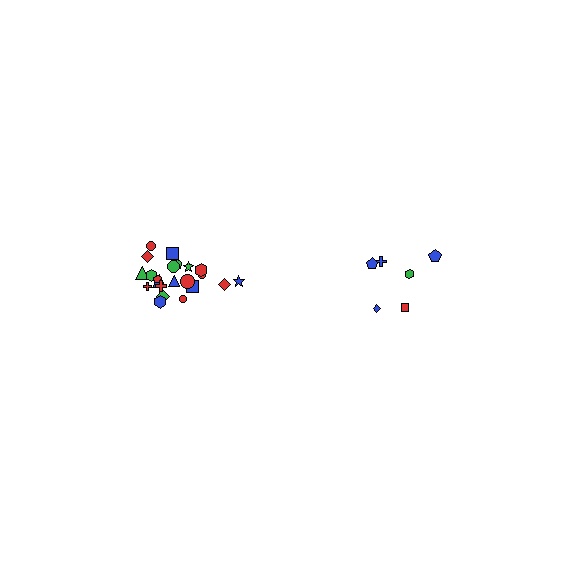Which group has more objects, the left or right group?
The left group.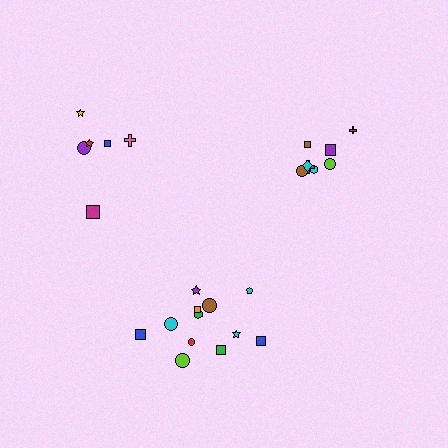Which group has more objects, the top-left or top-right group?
The top-right group.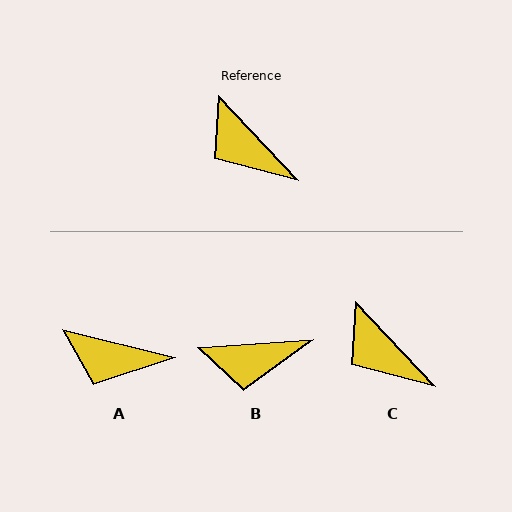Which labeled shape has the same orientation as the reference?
C.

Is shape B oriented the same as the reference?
No, it is off by about 50 degrees.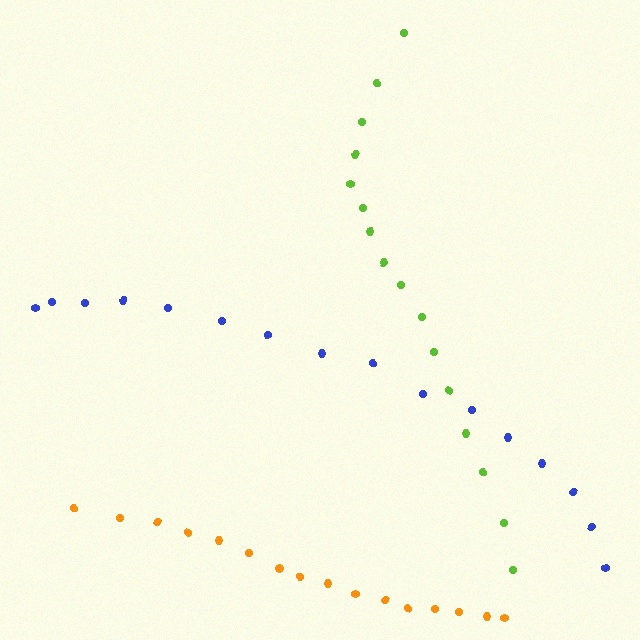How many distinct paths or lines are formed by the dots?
There are 3 distinct paths.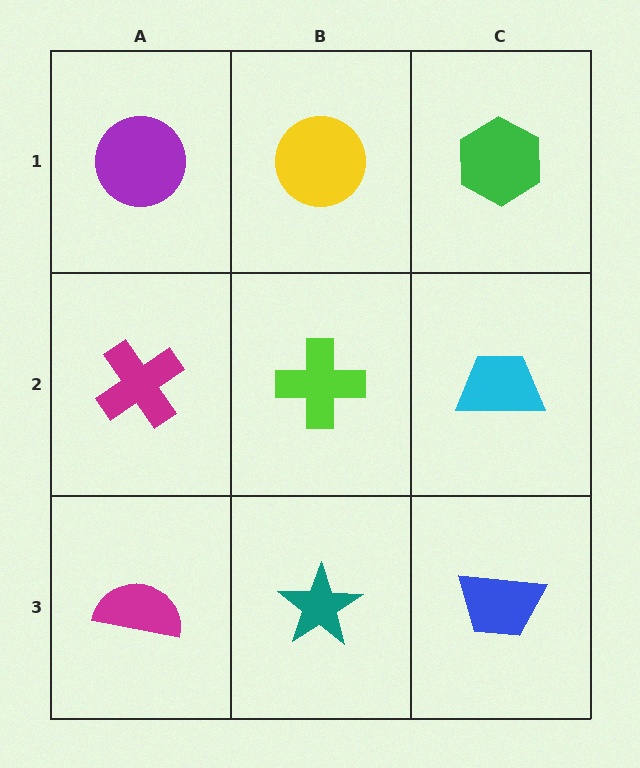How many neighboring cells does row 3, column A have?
2.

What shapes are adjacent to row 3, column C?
A cyan trapezoid (row 2, column C), a teal star (row 3, column B).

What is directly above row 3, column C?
A cyan trapezoid.